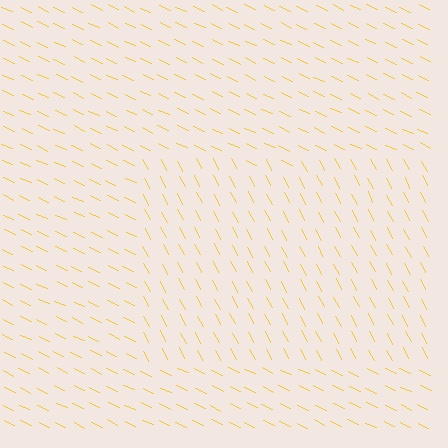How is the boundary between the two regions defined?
The boundary is defined purely by a change in line orientation (approximately 37 degrees difference). All lines are the same color and thickness.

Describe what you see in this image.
The image is filled with small yellow line segments. A rectangle region in the image has lines oriented differently from the surrounding lines, creating a visible texture boundary.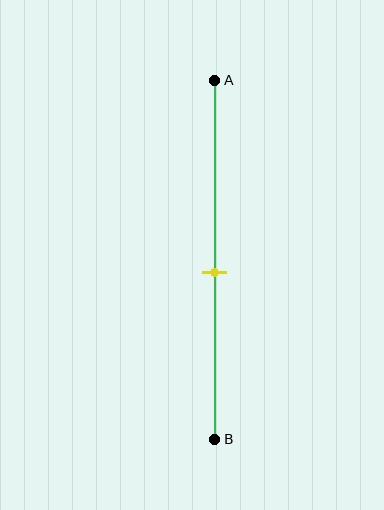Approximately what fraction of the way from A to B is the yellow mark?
The yellow mark is approximately 55% of the way from A to B.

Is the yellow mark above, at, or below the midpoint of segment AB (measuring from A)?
The yellow mark is below the midpoint of segment AB.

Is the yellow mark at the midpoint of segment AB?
No, the mark is at about 55% from A, not at the 50% midpoint.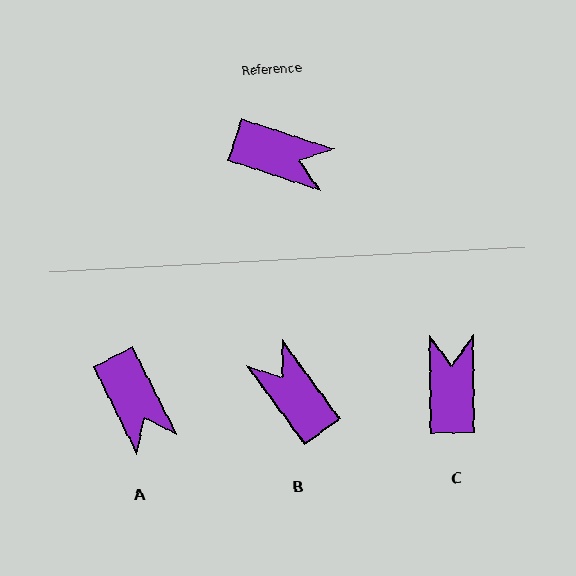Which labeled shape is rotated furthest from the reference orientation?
B, about 144 degrees away.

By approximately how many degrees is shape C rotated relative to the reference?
Approximately 109 degrees counter-clockwise.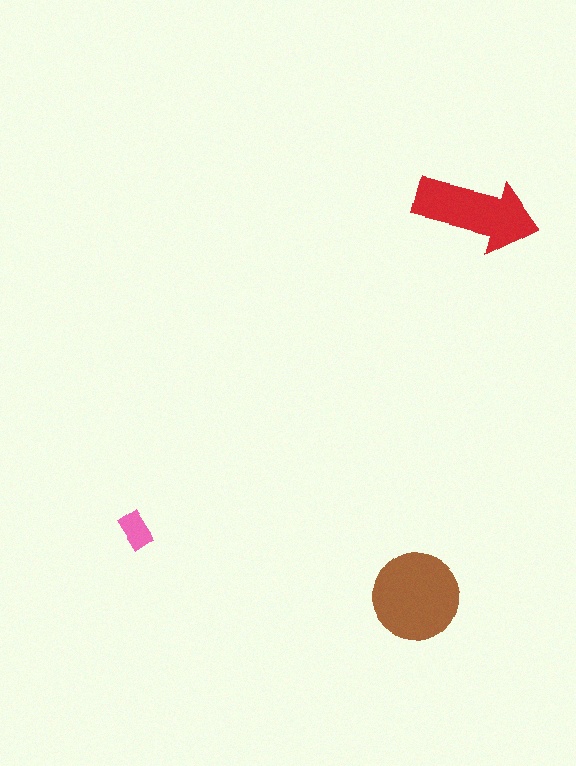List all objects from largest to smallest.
The brown circle, the red arrow, the pink rectangle.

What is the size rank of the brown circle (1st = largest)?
1st.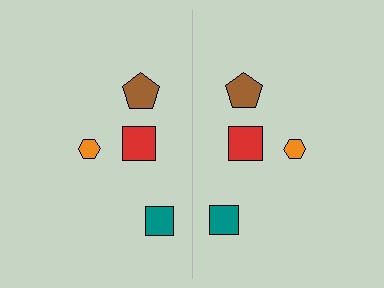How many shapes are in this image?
There are 8 shapes in this image.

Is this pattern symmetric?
Yes, this pattern has bilateral (reflection) symmetry.